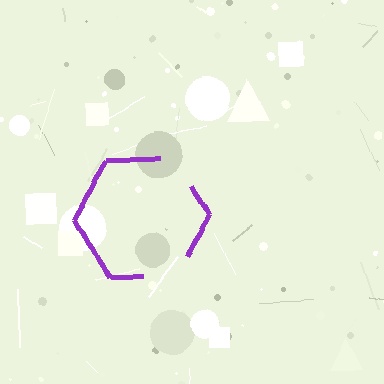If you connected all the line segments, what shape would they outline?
They would outline a hexagon.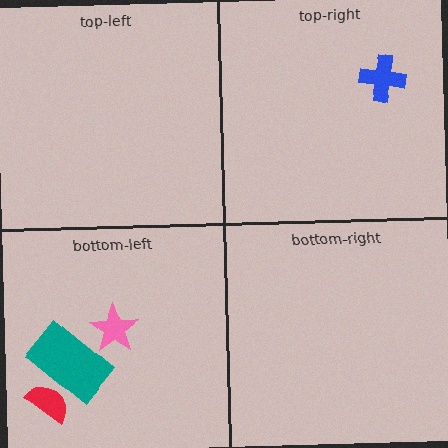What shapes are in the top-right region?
The blue cross.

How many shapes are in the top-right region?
1.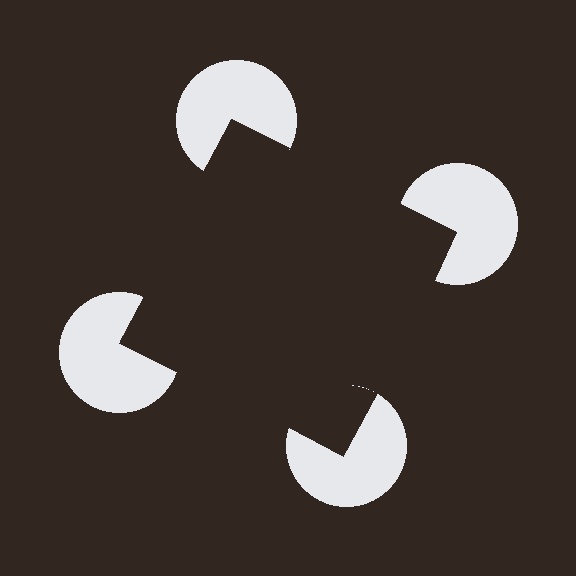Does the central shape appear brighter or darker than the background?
It typically appears slightly darker than the background, even though no actual brightness change is drawn.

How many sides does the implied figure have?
4 sides.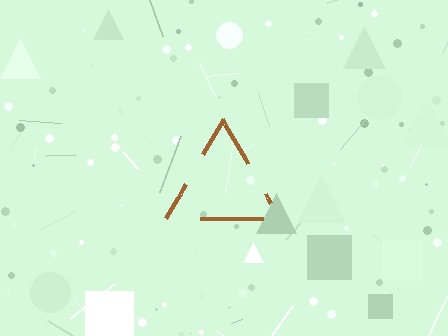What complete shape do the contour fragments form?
The contour fragments form a triangle.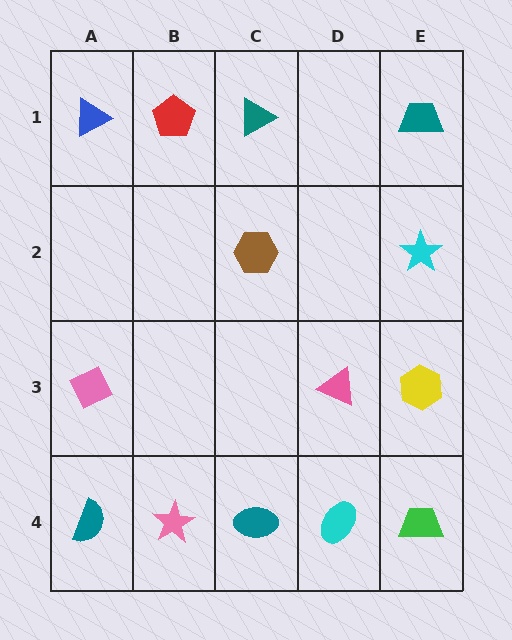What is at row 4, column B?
A pink star.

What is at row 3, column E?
A yellow hexagon.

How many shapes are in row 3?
3 shapes.